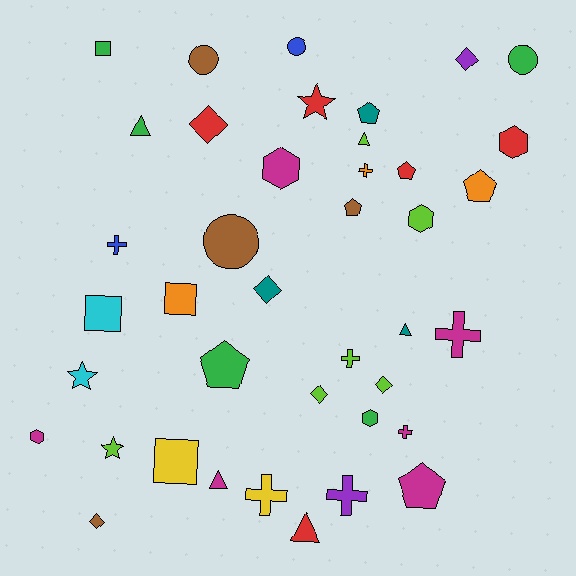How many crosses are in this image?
There are 7 crosses.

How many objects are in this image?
There are 40 objects.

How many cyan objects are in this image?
There are 2 cyan objects.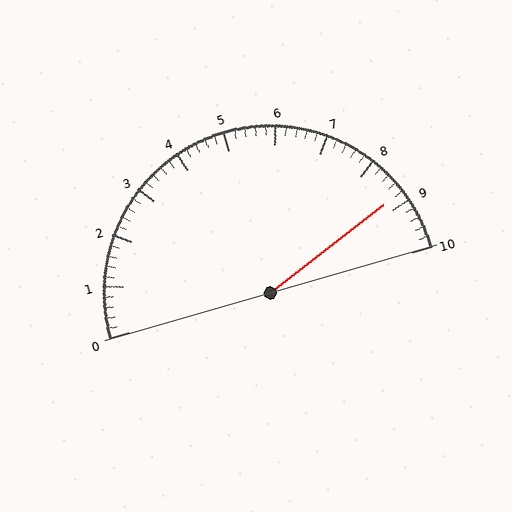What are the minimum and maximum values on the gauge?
The gauge ranges from 0 to 10.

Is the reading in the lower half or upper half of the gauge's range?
The reading is in the upper half of the range (0 to 10).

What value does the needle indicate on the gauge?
The needle indicates approximately 8.8.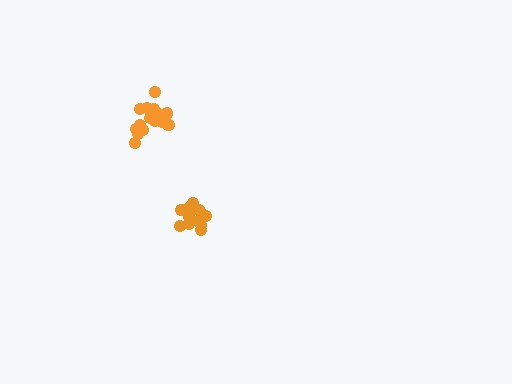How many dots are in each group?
Group 1: 16 dots, Group 2: 17 dots (33 total).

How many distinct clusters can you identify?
There are 2 distinct clusters.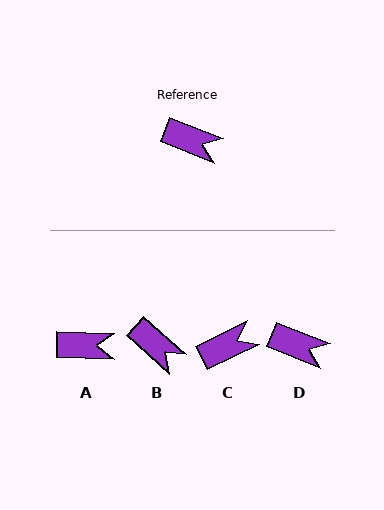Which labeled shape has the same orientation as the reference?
D.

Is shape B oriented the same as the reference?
No, it is off by about 20 degrees.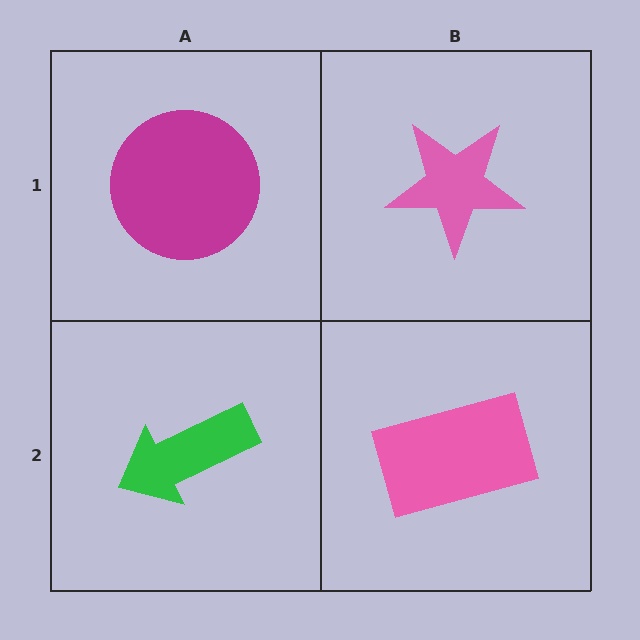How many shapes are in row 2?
2 shapes.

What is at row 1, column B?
A pink star.